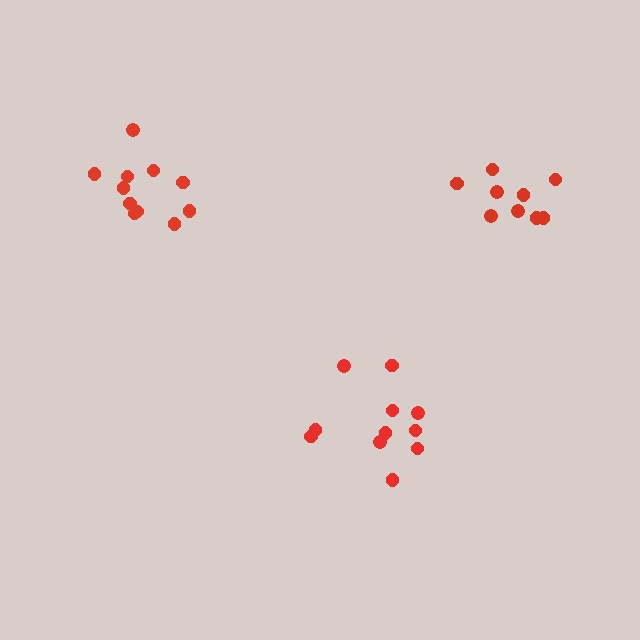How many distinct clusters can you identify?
There are 3 distinct clusters.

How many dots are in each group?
Group 1: 11 dots, Group 2: 9 dots, Group 3: 11 dots (31 total).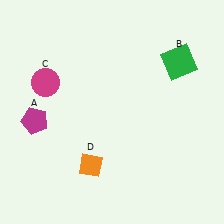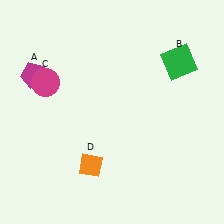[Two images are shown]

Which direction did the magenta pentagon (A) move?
The magenta pentagon (A) moved up.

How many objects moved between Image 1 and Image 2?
1 object moved between the two images.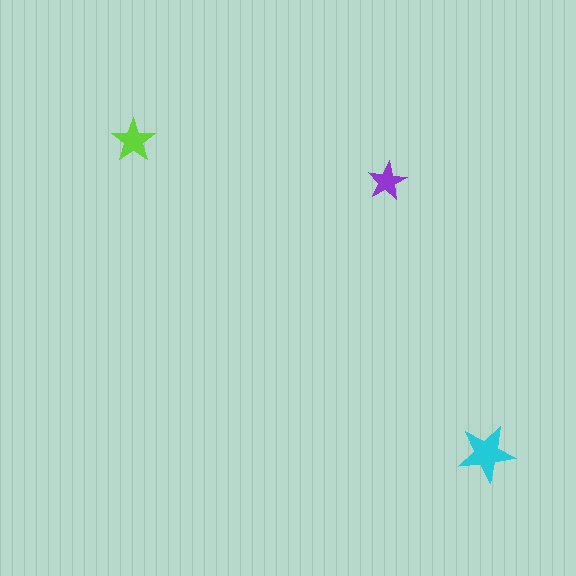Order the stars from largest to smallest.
the cyan one, the lime one, the purple one.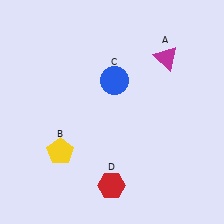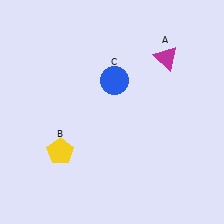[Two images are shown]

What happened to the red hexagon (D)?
The red hexagon (D) was removed in Image 2. It was in the bottom-left area of Image 1.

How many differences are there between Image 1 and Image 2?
There is 1 difference between the two images.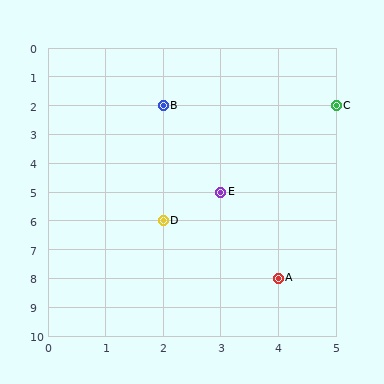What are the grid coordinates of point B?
Point B is at grid coordinates (2, 2).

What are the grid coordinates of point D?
Point D is at grid coordinates (2, 6).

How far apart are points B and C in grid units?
Points B and C are 3 columns apart.